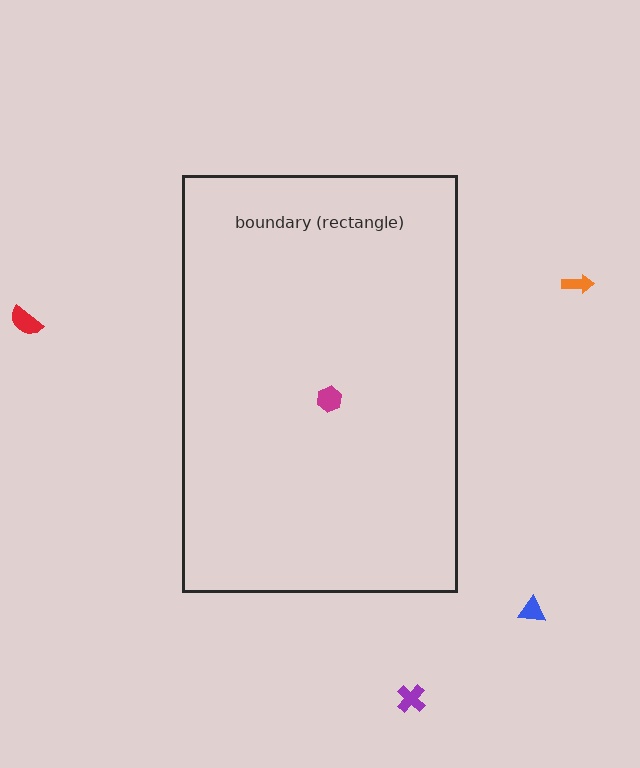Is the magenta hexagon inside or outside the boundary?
Inside.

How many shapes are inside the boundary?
1 inside, 4 outside.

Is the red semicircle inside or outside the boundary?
Outside.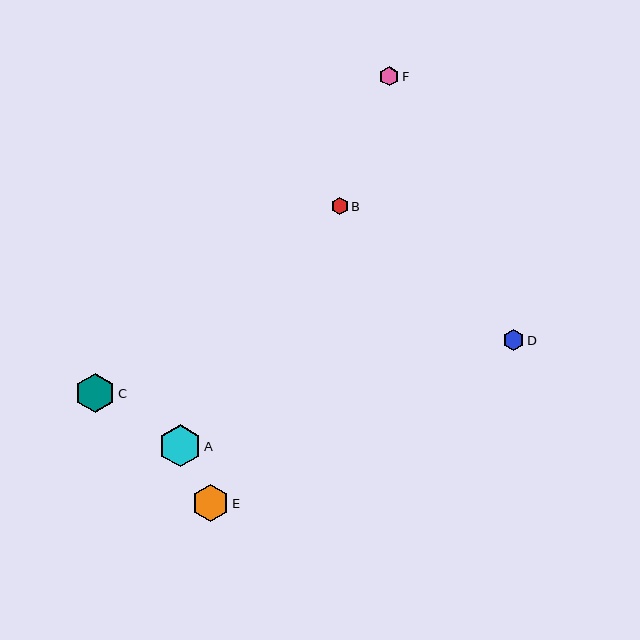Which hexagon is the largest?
Hexagon A is the largest with a size of approximately 42 pixels.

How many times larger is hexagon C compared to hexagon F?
Hexagon C is approximately 2.1 times the size of hexagon F.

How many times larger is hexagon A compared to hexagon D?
Hexagon A is approximately 2.0 times the size of hexagon D.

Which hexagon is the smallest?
Hexagon B is the smallest with a size of approximately 17 pixels.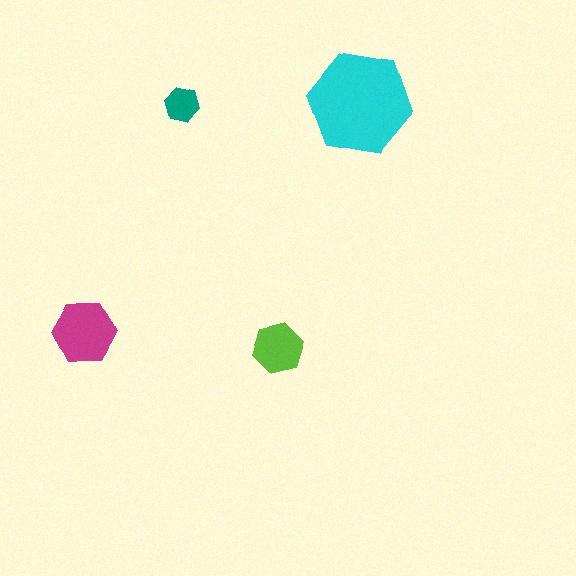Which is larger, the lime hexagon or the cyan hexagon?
The cyan one.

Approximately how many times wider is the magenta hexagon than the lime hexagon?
About 1.5 times wider.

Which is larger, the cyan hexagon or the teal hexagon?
The cyan one.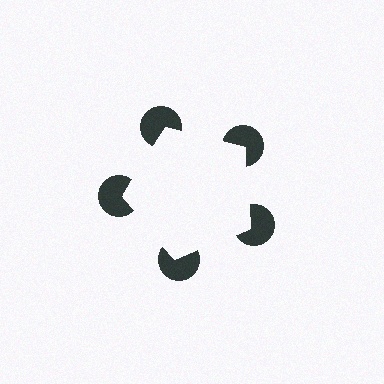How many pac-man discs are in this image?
There are 5 — one at each vertex of the illusory pentagon.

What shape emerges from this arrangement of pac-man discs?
An illusory pentagon — its edges are inferred from the aligned wedge cuts in the pac-man discs, not physically drawn.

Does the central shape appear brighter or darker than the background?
It typically appears slightly brighter than the background, even though no actual brightness change is drawn.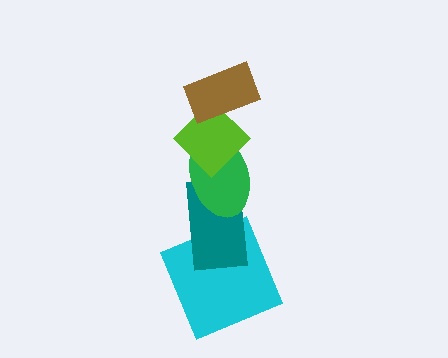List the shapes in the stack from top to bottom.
From top to bottom: the brown rectangle, the lime diamond, the green ellipse, the teal rectangle, the cyan square.